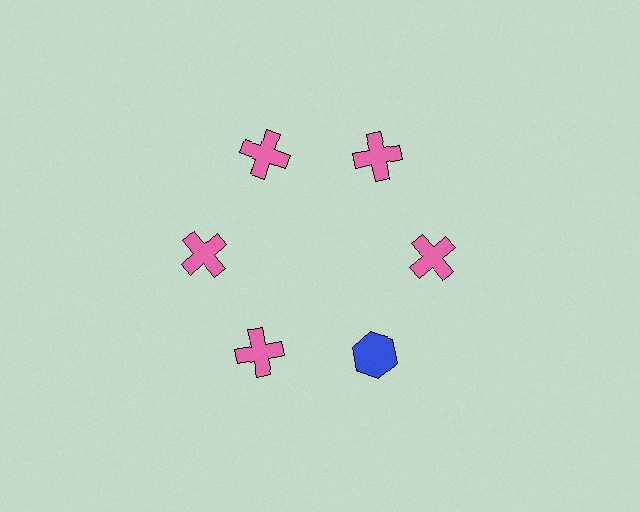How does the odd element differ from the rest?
It differs in both color (blue instead of pink) and shape (hexagon instead of cross).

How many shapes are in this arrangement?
There are 6 shapes arranged in a ring pattern.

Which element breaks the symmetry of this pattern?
The blue hexagon at roughly the 5 o'clock position breaks the symmetry. All other shapes are pink crosses.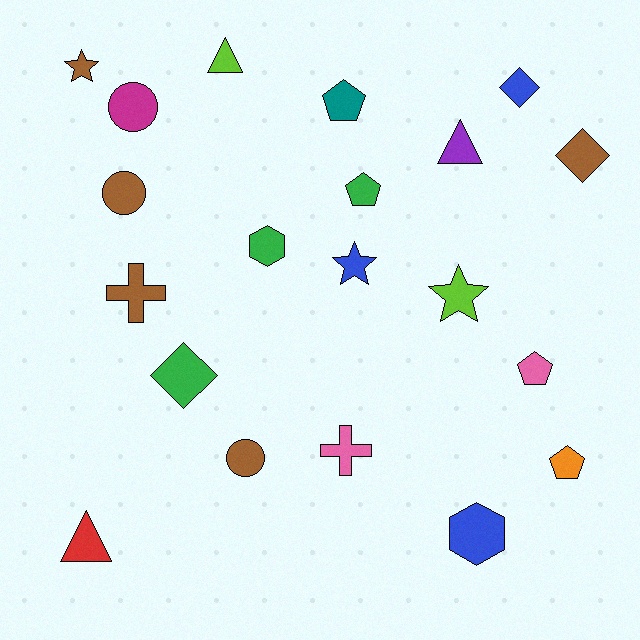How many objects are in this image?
There are 20 objects.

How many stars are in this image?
There are 3 stars.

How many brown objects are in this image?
There are 5 brown objects.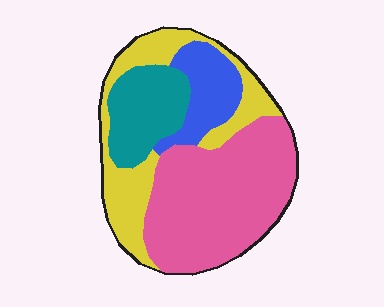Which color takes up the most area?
Pink, at roughly 45%.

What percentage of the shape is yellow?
Yellow covers 25% of the shape.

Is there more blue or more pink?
Pink.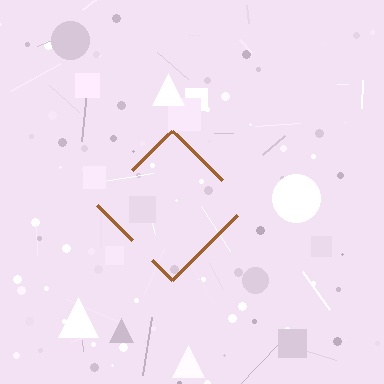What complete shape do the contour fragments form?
The contour fragments form a diamond.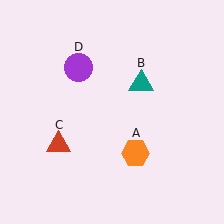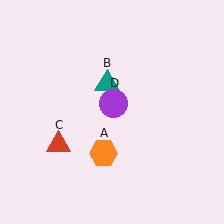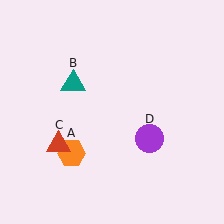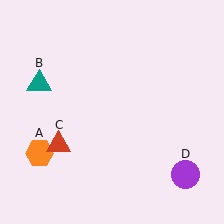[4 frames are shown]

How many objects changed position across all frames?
3 objects changed position: orange hexagon (object A), teal triangle (object B), purple circle (object D).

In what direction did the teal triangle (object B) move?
The teal triangle (object B) moved left.